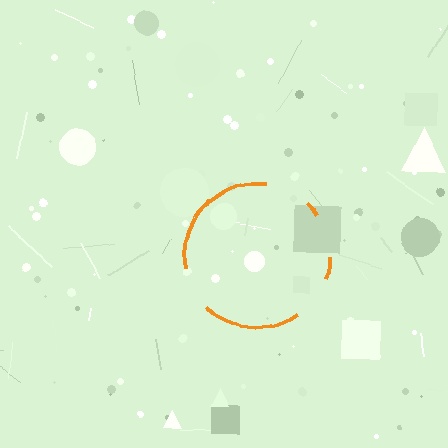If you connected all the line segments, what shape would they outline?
They would outline a circle.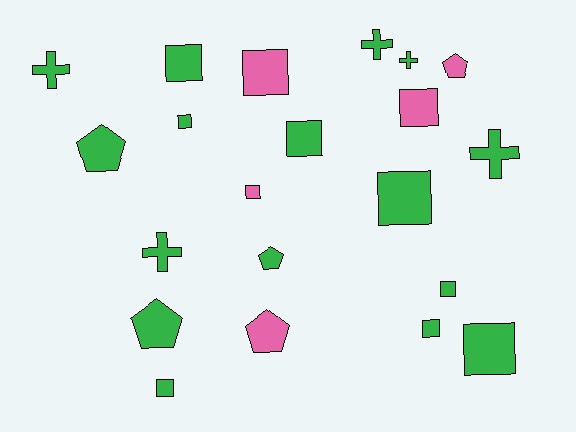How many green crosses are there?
There are 5 green crosses.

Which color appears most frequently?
Green, with 16 objects.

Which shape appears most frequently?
Square, with 11 objects.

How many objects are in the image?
There are 21 objects.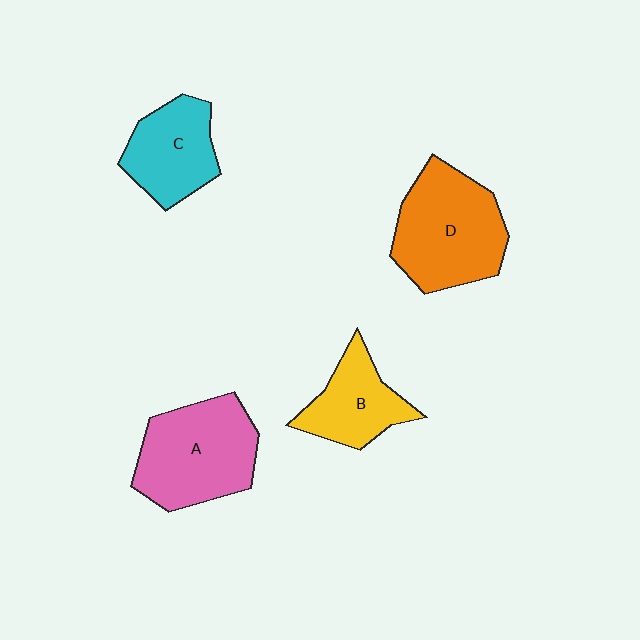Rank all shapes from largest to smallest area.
From largest to smallest: D (orange), A (pink), C (cyan), B (yellow).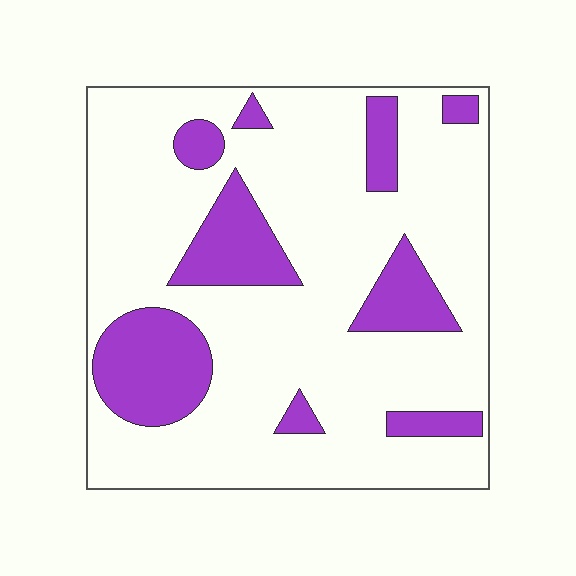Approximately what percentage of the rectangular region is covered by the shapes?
Approximately 20%.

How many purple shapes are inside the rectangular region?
9.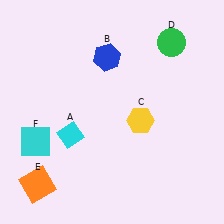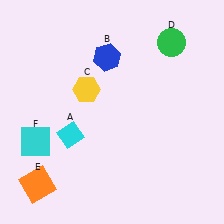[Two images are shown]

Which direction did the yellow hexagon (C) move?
The yellow hexagon (C) moved left.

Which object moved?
The yellow hexagon (C) moved left.